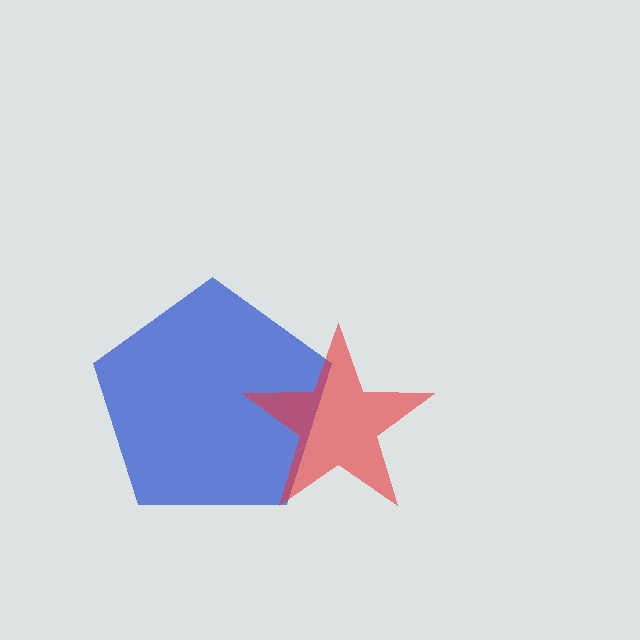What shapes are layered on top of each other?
The layered shapes are: a blue pentagon, a red star.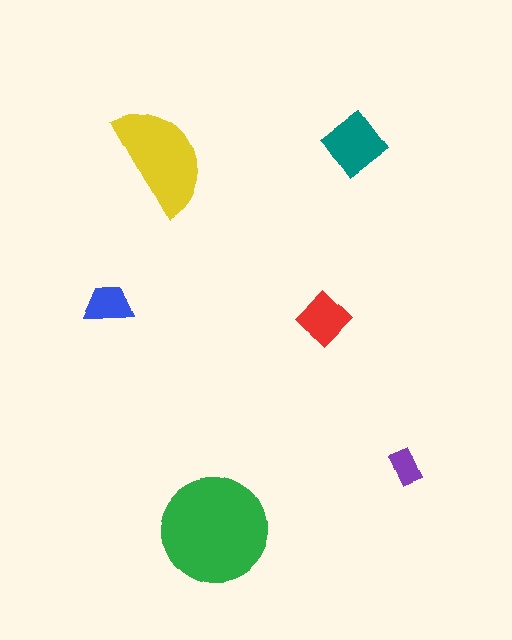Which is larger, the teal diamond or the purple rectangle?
The teal diamond.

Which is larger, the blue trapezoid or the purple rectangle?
The blue trapezoid.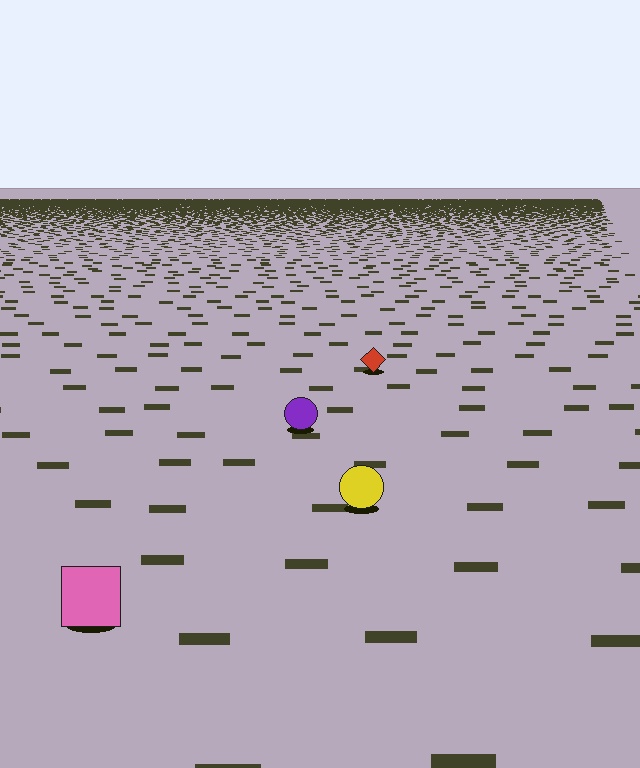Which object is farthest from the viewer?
The red diamond is farthest from the viewer. It appears smaller and the ground texture around it is denser.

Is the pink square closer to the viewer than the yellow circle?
Yes. The pink square is closer — you can tell from the texture gradient: the ground texture is coarser near it.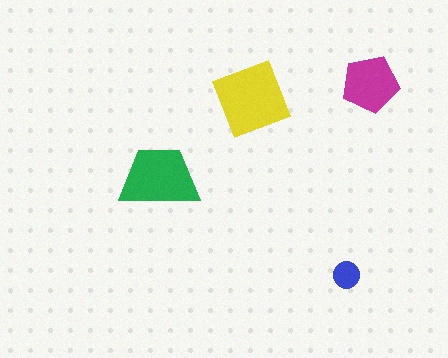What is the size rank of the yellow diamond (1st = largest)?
1st.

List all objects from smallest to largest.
The blue circle, the magenta pentagon, the green trapezoid, the yellow diamond.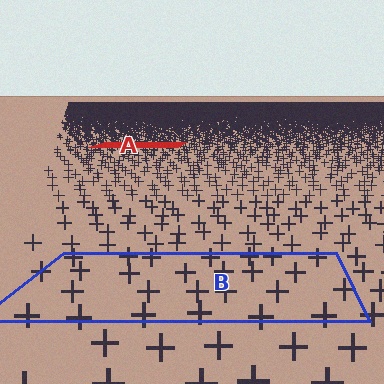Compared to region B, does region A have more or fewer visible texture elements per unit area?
Region A has more texture elements per unit area — they are packed more densely because it is farther away.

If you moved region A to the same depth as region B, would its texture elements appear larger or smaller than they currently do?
They would appear larger. At a closer depth, the same texture elements are projected at a bigger on-screen size.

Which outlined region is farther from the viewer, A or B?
Region A is farther from the viewer — the texture elements inside it appear smaller and more densely packed.